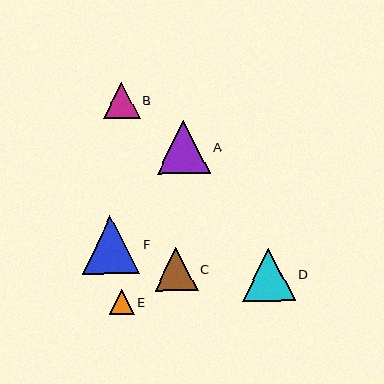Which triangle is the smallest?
Triangle E is the smallest with a size of approximately 25 pixels.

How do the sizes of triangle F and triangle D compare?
Triangle F and triangle D are approximately the same size.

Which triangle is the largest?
Triangle F is the largest with a size of approximately 58 pixels.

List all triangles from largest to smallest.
From largest to smallest: F, A, D, C, B, E.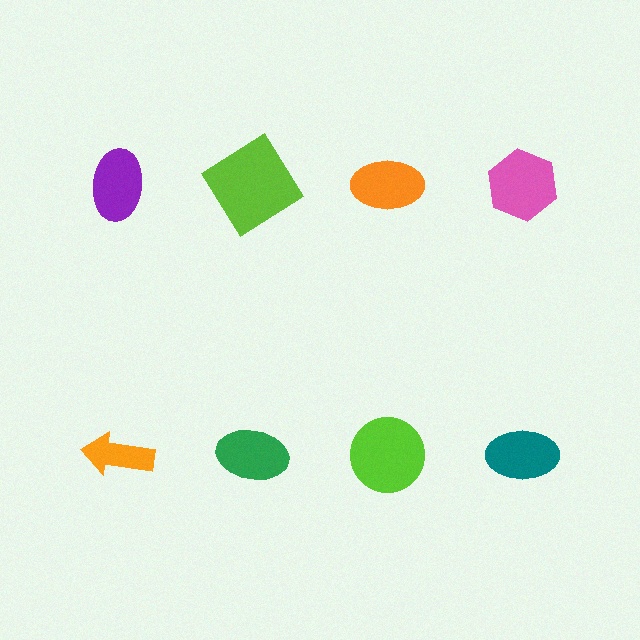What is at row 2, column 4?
A teal ellipse.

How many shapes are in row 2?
4 shapes.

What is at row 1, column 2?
A lime diamond.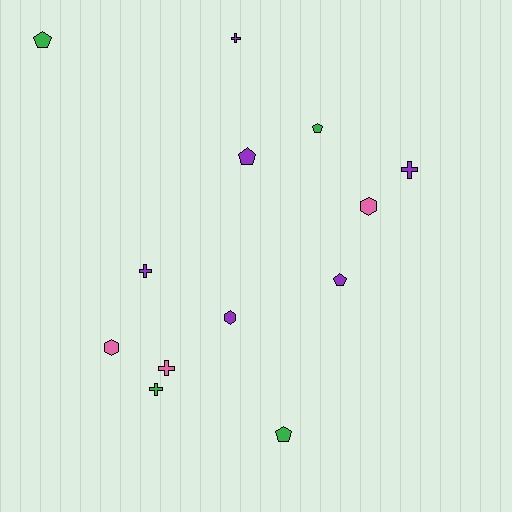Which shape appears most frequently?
Pentagon, with 5 objects.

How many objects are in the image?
There are 13 objects.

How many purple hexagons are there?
There is 1 purple hexagon.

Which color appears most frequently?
Purple, with 6 objects.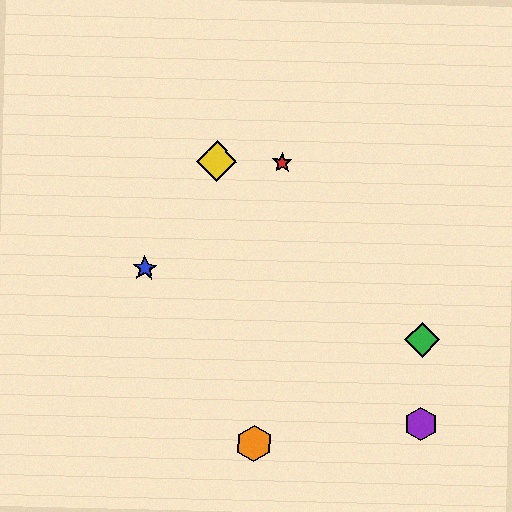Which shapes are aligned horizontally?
The red star, the yellow diamond are aligned horizontally.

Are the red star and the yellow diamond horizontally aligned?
Yes, both are at y≈163.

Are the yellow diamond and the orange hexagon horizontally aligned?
No, the yellow diamond is at y≈161 and the orange hexagon is at y≈444.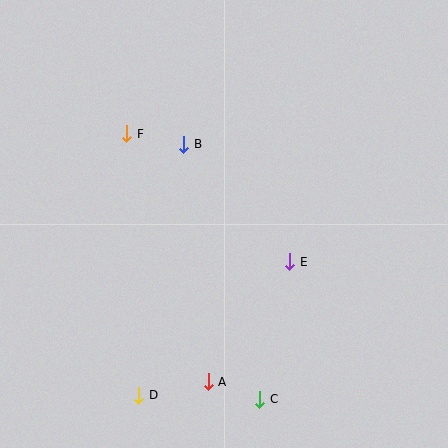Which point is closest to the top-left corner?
Point F is closest to the top-left corner.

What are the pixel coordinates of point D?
Point D is at (139, 395).